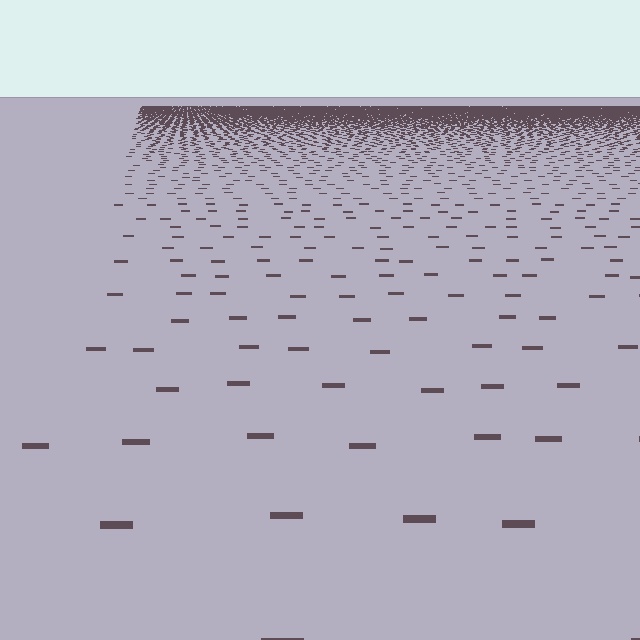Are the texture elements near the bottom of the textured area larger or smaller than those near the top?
Larger. Near the bottom, elements are closer to the viewer and appear at a bigger on-screen size.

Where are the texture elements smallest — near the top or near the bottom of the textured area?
Near the top.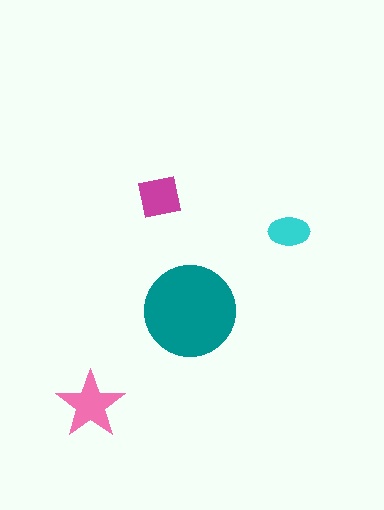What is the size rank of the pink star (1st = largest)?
2nd.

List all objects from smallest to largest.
The cyan ellipse, the magenta square, the pink star, the teal circle.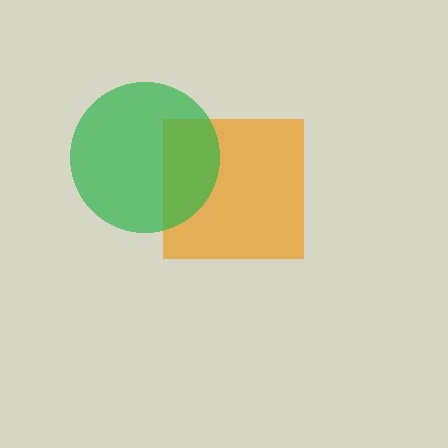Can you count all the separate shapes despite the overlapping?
Yes, there are 2 separate shapes.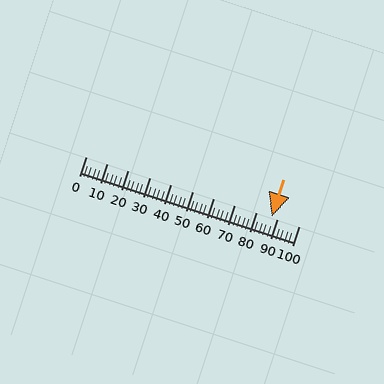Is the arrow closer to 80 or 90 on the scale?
The arrow is closer to 90.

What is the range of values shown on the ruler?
The ruler shows values from 0 to 100.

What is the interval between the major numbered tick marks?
The major tick marks are spaced 10 units apart.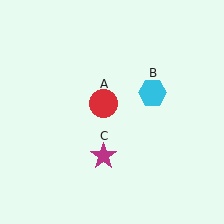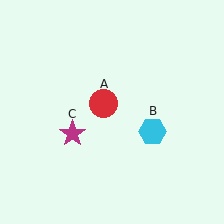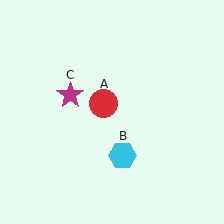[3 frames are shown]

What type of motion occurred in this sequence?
The cyan hexagon (object B), magenta star (object C) rotated clockwise around the center of the scene.